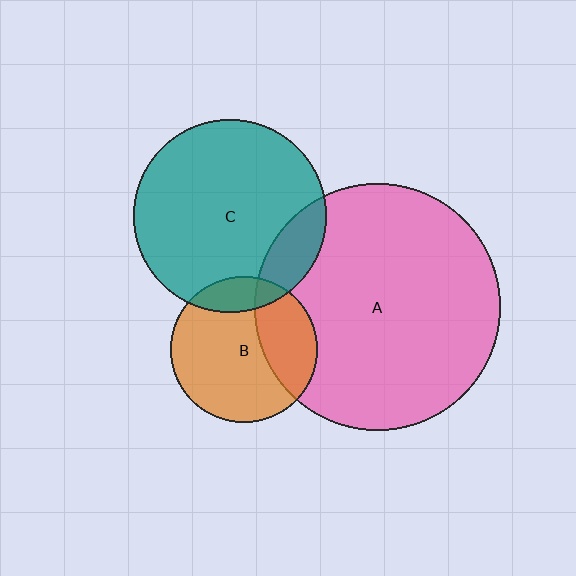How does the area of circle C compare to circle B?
Approximately 1.7 times.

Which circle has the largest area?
Circle A (pink).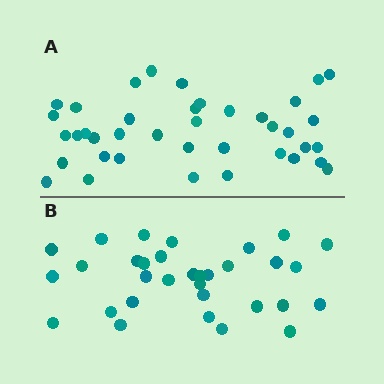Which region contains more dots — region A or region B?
Region A (the top region) has more dots.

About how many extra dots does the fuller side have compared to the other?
Region A has roughly 8 or so more dots than region B.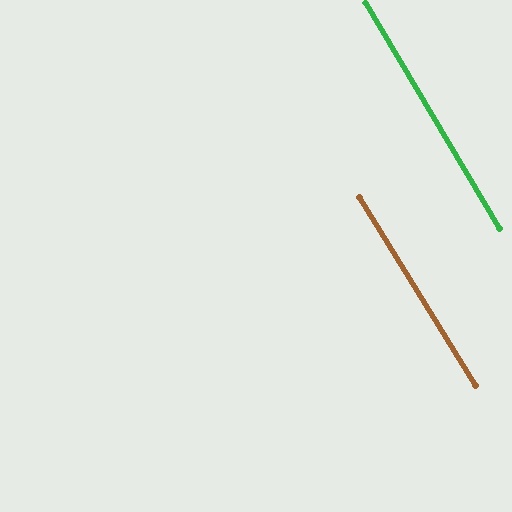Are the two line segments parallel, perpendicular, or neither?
Parallel — their directions differ by only 1.0°.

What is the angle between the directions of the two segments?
Approximately 1 degree.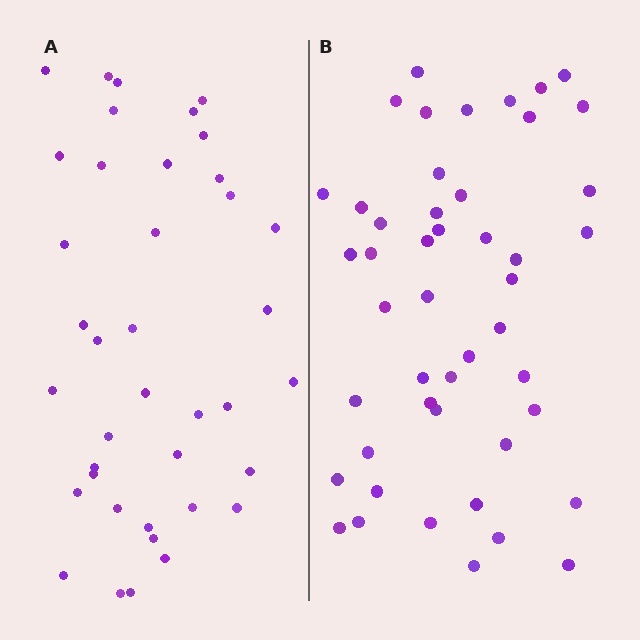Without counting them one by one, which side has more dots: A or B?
Region B (the right region) has more dots.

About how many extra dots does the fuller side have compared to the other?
Region B has roughly 8 or so more dots than region A.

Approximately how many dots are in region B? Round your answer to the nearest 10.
About 50 dots. (The exact count is 47, which rounds to 50.)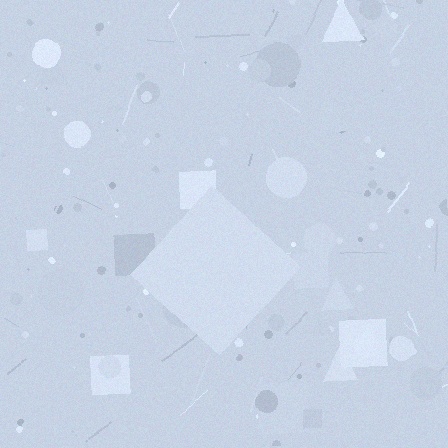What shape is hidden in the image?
A diamond is hidden in the image.